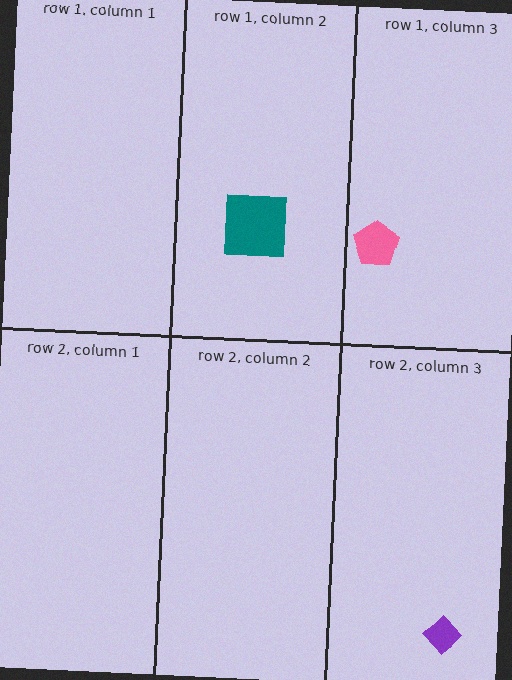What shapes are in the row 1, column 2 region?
The teal square.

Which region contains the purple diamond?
The row 2, column 3 region.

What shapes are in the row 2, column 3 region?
The purple diamond.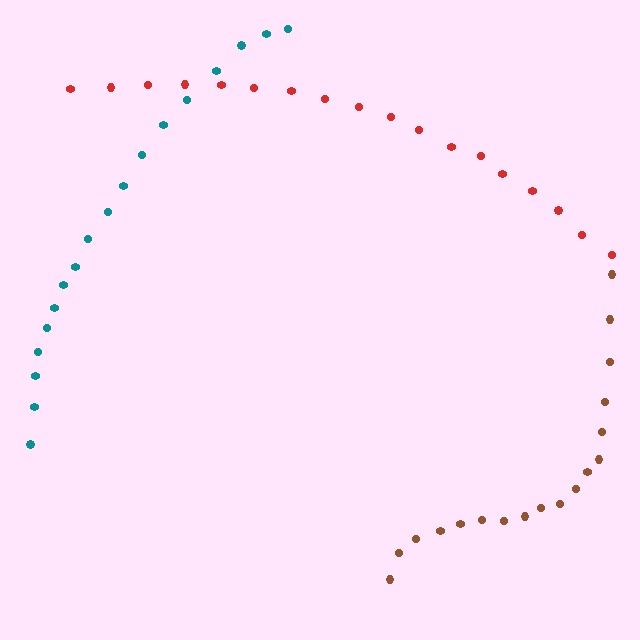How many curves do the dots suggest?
There are 3 distinct paths.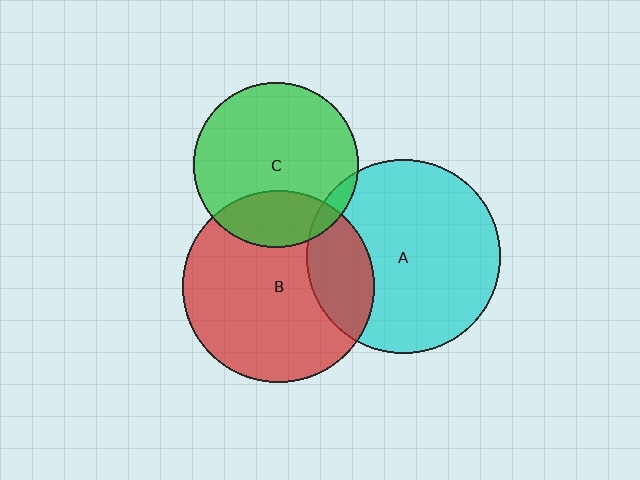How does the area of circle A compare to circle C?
Approximately 1.4 times.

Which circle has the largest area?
Circle A (cyan).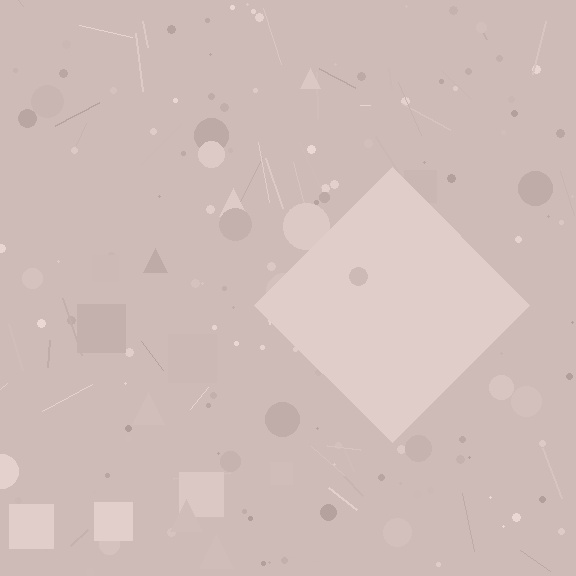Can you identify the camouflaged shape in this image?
The camouflaged shape is a diamond.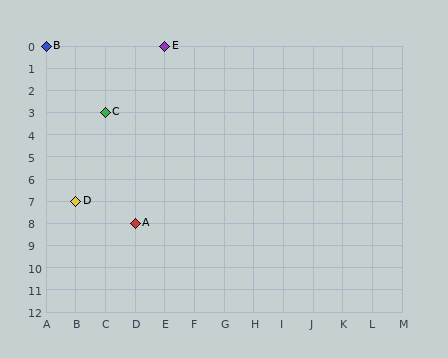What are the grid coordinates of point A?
Point A is at grid coordinates (D, 8).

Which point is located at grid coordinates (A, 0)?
Point B is at (A, 0).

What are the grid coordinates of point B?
Point B is at grid coordinates (A, 0).